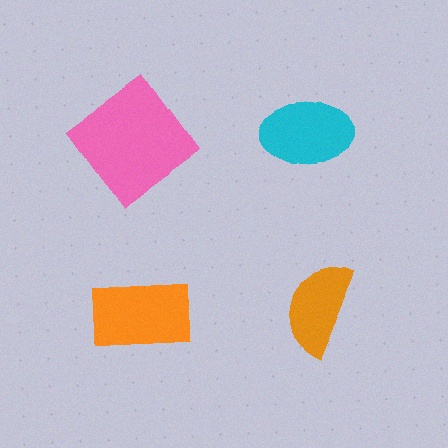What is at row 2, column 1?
An orange rectangle.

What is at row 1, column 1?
A pink diamond.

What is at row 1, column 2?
A cyan ellipse.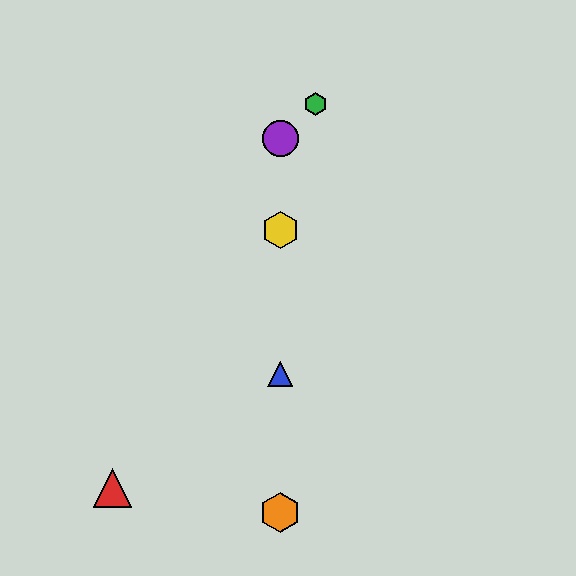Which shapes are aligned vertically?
The blue triangle, the yellow hexagon, the purple circle, the orange hexagon are aligned vertically.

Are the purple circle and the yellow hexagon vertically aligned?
Yes, both are at x≈280.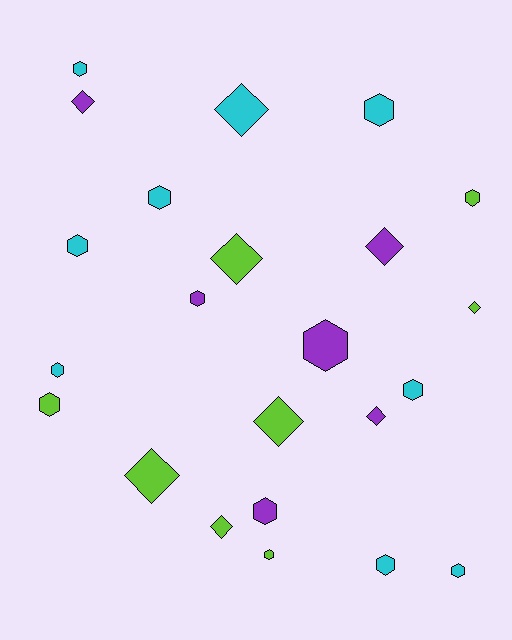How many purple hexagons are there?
There are 3 purple hexagons.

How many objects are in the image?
There are 23 objects.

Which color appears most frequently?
Cyan, with 9 objects.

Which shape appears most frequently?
Hexagon, with 14 objects.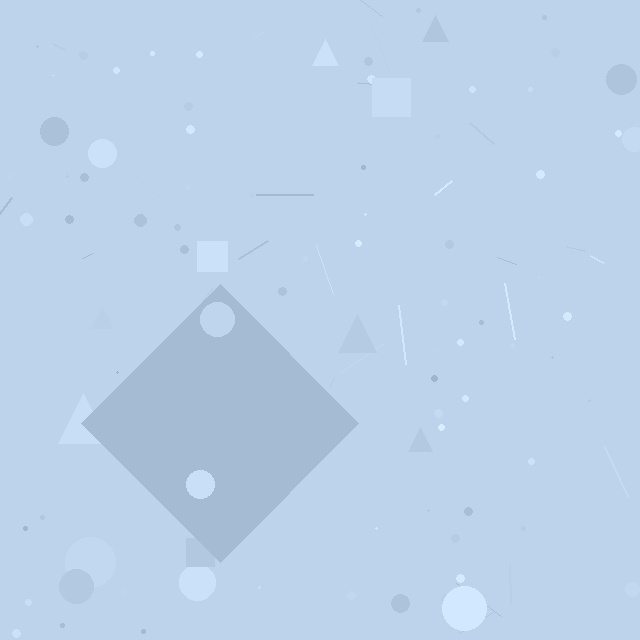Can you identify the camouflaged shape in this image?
The camouflaged shape is a diamond.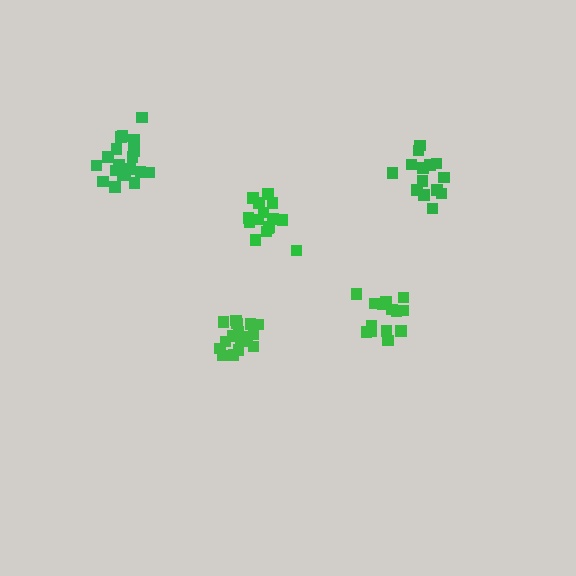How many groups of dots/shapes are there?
There are 5 groups.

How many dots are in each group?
Group 1: 14 dots, Group 2: 15 dots, Group 3: 19 dots, Group 4: 16 dots, Group 5: 18 dots (82 total).